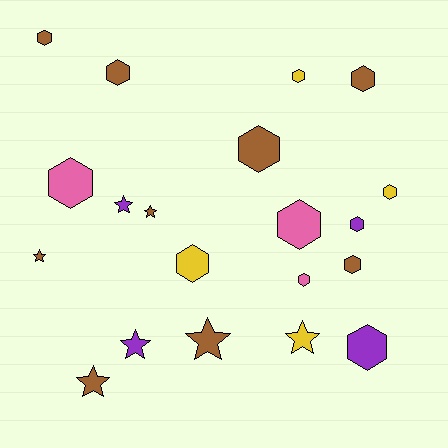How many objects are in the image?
There are 20 objects.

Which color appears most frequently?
Brown, with 9 objects.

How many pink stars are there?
There are no pink stars.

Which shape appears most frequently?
Hexagon, with 13 objects.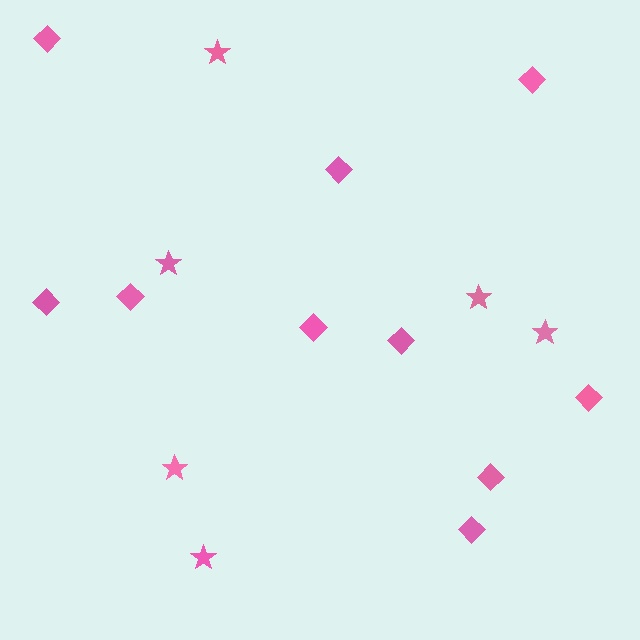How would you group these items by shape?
There are 2 groups: one group of stars (6) and one group of diamonds (10).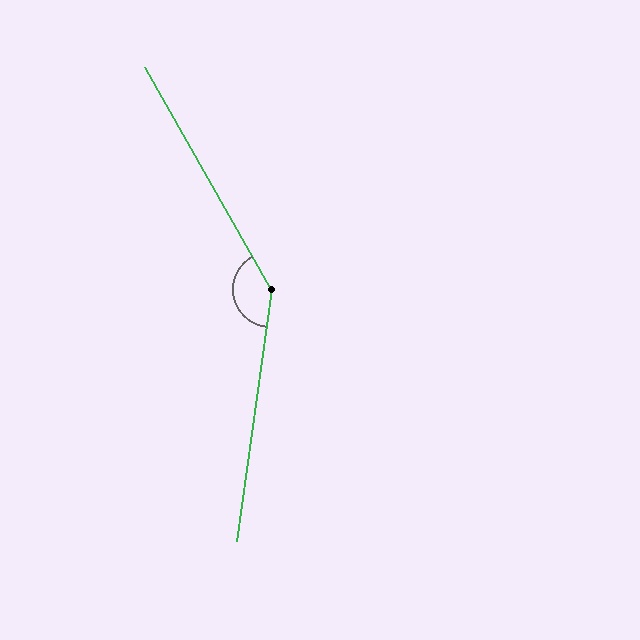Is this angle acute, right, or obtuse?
It is obtuse.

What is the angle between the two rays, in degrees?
Approximately 143 degrees.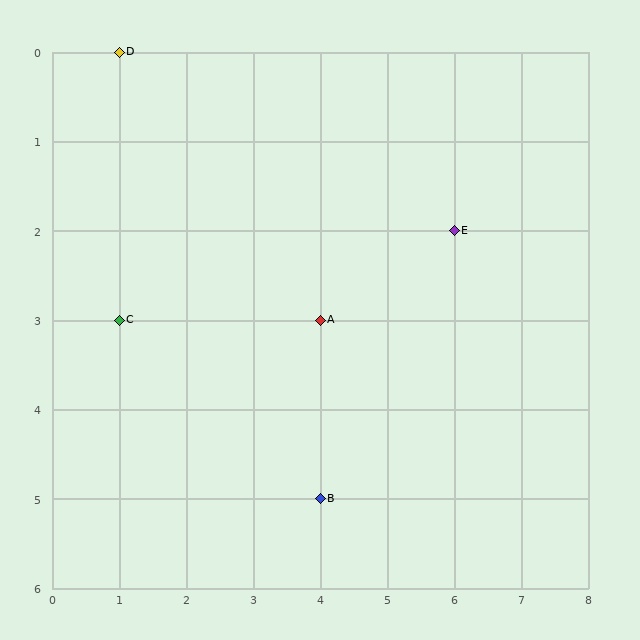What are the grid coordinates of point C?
Point C is at grid coordinates (1, 3).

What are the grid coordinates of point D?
Point D is at grid coordinates (1, 0).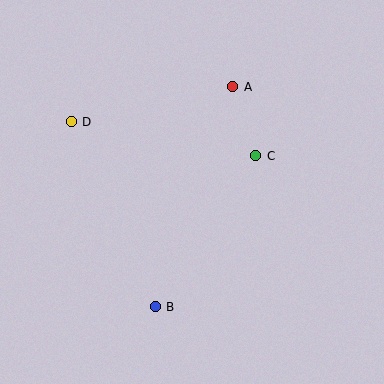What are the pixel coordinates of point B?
Point B is at (155, 307).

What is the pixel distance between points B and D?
The distance between B and D is 203 pixels.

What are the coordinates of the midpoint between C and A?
The midpoint between C and A is at (244, 121).